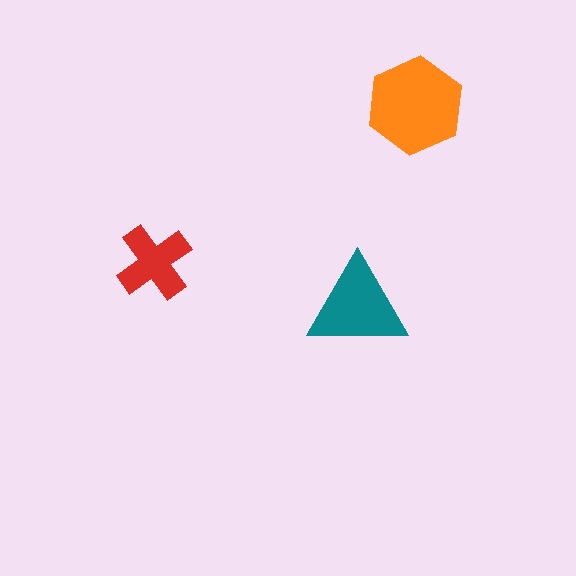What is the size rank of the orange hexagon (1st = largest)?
1st.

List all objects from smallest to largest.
The red cross, the teal triangle, the orange hexagon.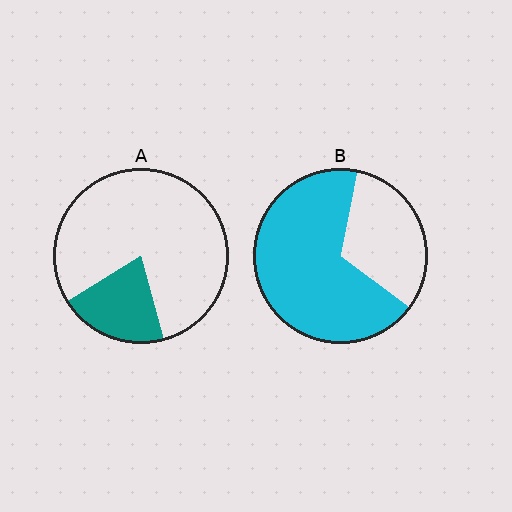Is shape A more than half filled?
No.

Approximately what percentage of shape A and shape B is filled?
A is approximately 20% and B is approximately 70%.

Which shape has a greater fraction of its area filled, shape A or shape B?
Shape B.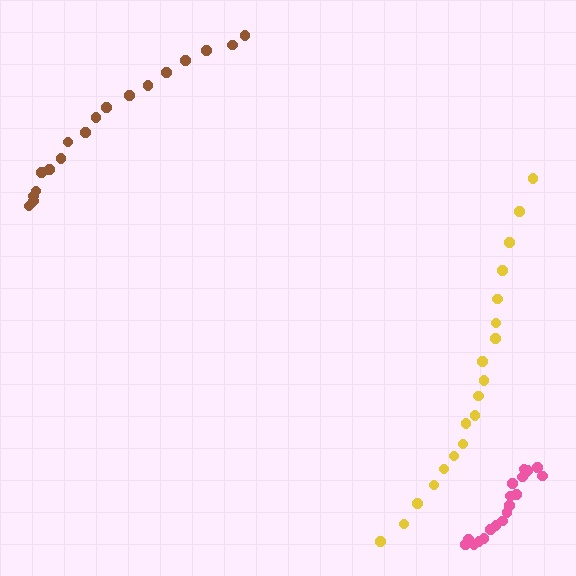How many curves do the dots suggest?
There are 3 distinct paths.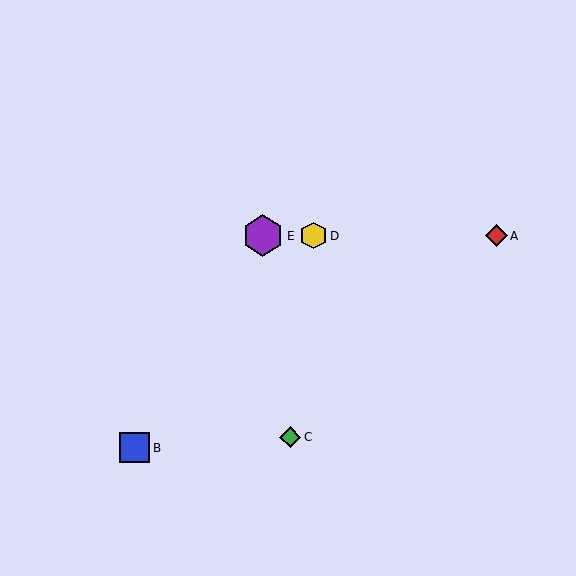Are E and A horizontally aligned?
Yes, both are at y≈236.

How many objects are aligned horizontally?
3 objects (A, D, E) are aligned horizontally.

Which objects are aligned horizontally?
Objects A, D, E are aligned horizontally.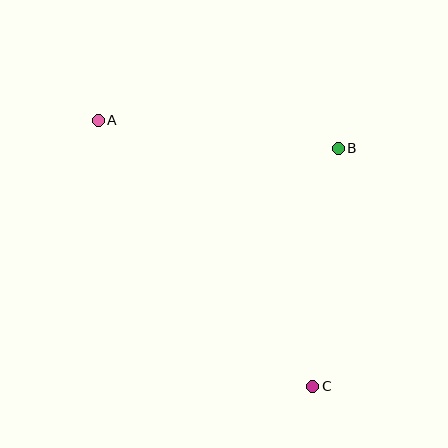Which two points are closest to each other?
Points B and C are closest to each other.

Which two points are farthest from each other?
Points A and C are farthest from each other.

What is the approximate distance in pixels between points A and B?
The distance between A and B is approximately 241 pixels.